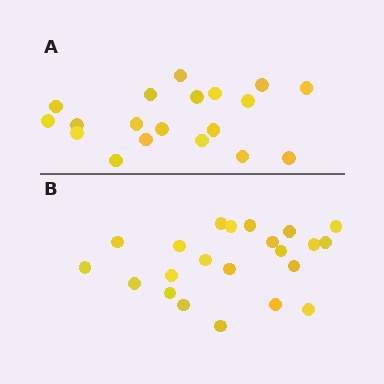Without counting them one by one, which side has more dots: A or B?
Region B (the bottom region) has more dots.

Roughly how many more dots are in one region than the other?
Region B has just a few more — roughly 2 or 3 more dots than region A.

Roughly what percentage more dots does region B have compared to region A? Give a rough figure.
About 15% more.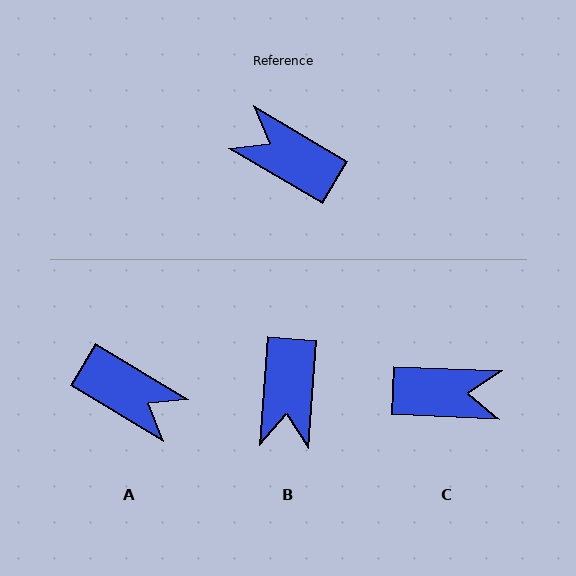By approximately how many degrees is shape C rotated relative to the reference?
Approximately 152 degrees clockwise.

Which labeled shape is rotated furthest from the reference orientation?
A, about 180 degrees away.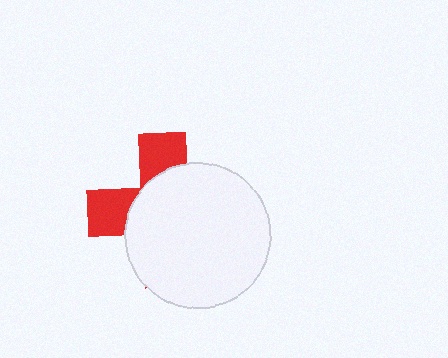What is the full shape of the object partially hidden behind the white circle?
The partially hidden object is a red cross.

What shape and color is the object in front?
The object in front is a white circle.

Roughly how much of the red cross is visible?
A small part of it is visible (roughly 32%).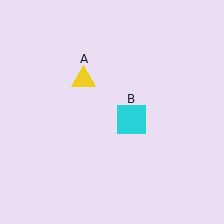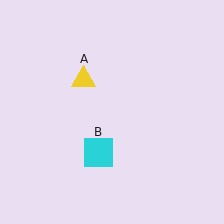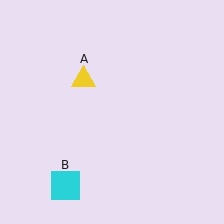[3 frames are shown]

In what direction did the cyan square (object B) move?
The cyan square (object B) moved down and to the left.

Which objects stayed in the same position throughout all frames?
Yellow triangle (object A) remained stationary.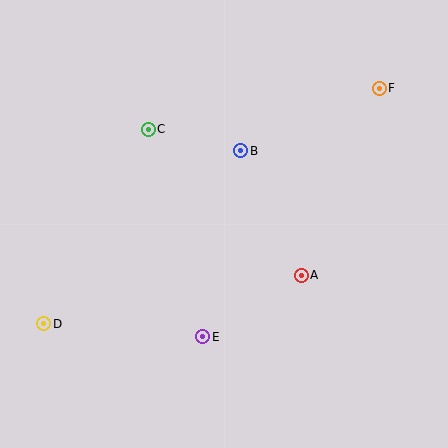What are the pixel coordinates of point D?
Point D is at (44, 324).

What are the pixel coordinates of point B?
Point B is at (241, 151).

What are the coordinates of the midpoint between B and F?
The midpoint between B and F is at (310, 120).